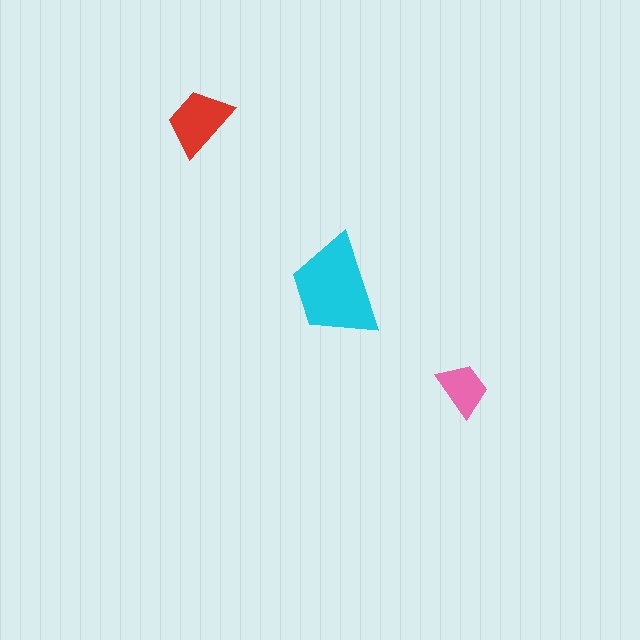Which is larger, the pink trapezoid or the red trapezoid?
The red one.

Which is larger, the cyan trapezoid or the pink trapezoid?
The cyan one.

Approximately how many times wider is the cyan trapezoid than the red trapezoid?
About 1.5 times wider.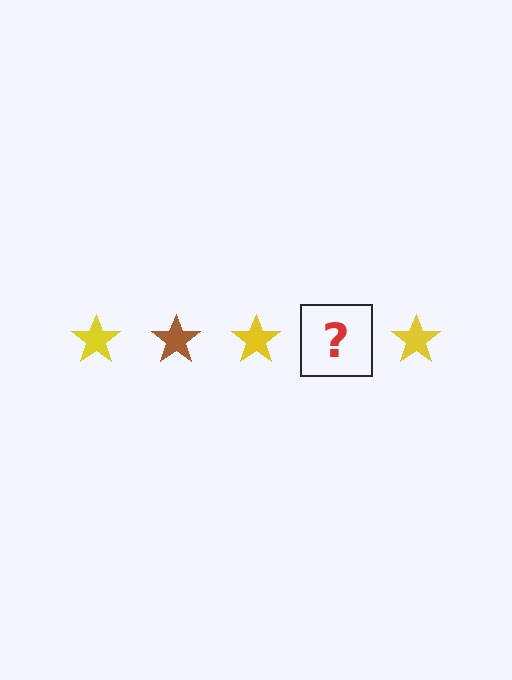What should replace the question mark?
The question mark should be replaced with a brown star.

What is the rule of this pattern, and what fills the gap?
The rule is that the pattern cycles through yellow, brown stars. The gap should be filled with a brown star.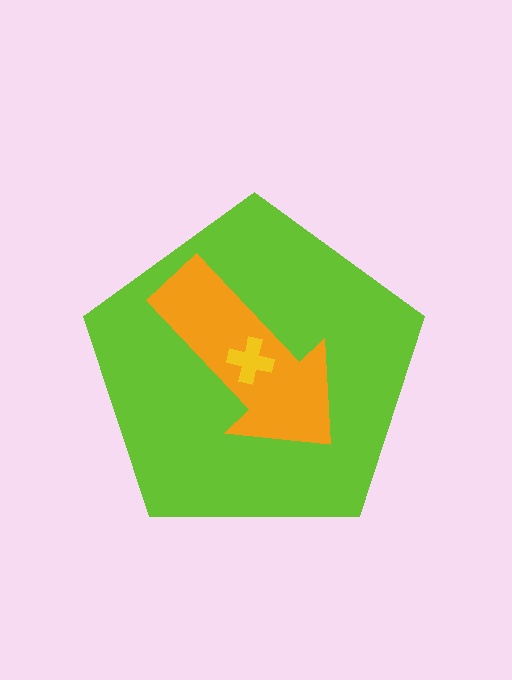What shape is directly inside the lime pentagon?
The orange arrow.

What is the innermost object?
The yellow cross.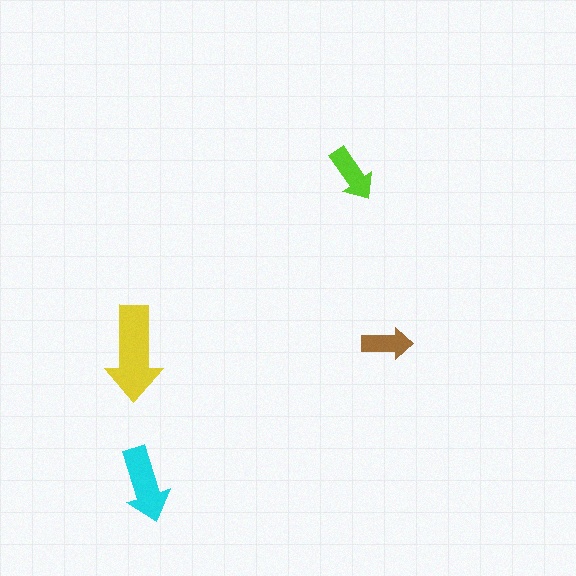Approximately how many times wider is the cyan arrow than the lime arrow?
About 1.5 times wider.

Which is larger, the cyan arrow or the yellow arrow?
The yellow one.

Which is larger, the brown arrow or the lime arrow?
The lime one.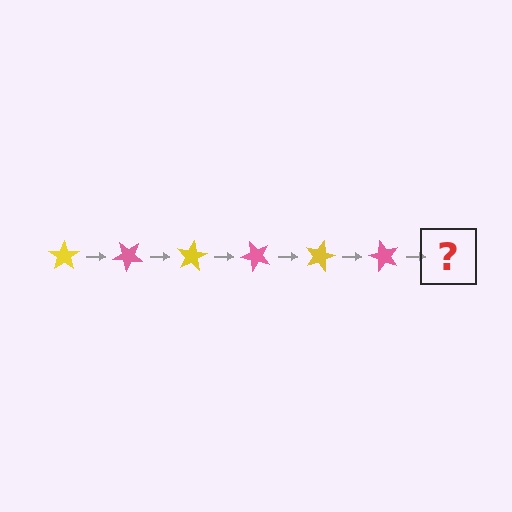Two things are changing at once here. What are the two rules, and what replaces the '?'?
The two rules are that it rotates 40 degrees each step and the color cycles through yellow and pink. The '?' should be a yellow star, rotated 240 degrees from the start.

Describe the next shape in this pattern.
It should be a yellow star, rotated 240 degrees from the start.